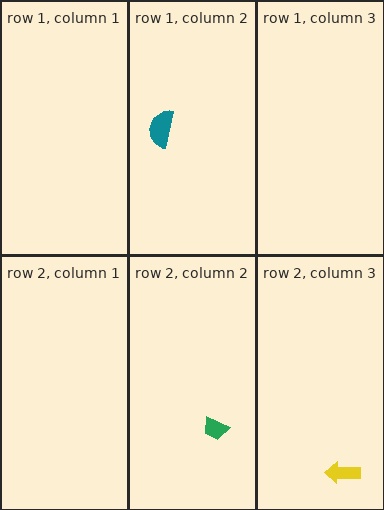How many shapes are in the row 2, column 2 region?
1.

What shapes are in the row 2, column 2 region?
The green trapezoid.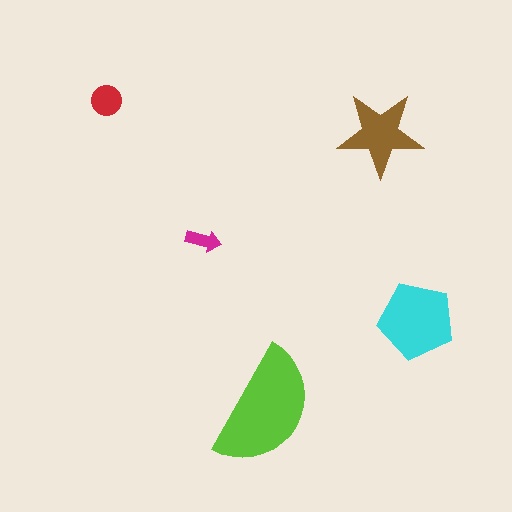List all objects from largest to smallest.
The lime semicircle, the cyan pentagon, the brown star, the red circle, the magenta arrow.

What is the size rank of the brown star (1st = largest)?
3rd.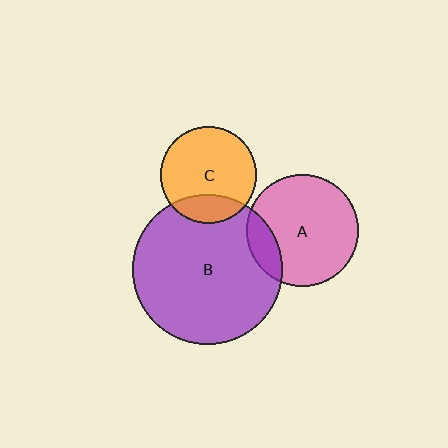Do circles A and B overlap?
Yes.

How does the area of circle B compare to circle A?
Approximately 1.8 times.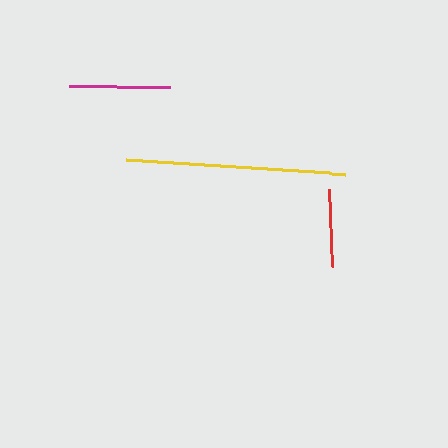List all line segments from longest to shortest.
From longest to shortest: yellow, magenta, red.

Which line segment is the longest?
The yellow line is the longest at approximately 219 pixels.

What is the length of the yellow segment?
The yellow segment is approximately 219 pixels long.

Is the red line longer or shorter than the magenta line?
The magenta line is longer than the red line.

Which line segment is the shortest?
The red line is the shortest at approximately 77 pixels.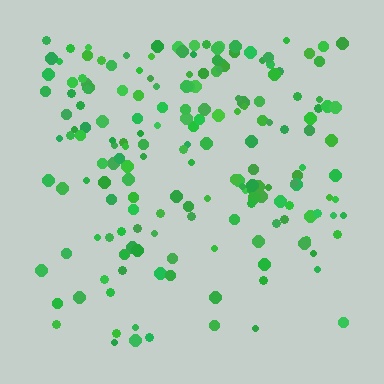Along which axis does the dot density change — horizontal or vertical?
Vertical.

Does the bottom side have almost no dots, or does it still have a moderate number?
Still a moderate number, just noticeably fewer than the top.